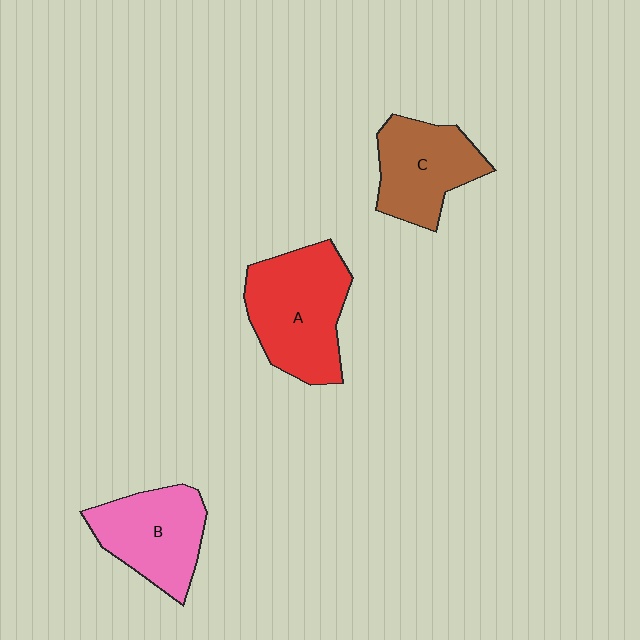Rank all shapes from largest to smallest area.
From largest to smallest: A (red), B (pink), C (brown).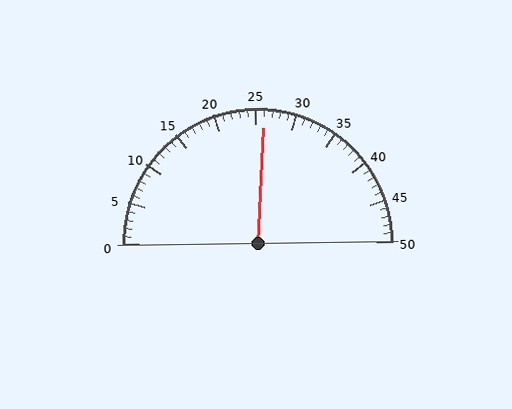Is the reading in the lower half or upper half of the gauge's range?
The reading is in the upper half of the range (0 to 50).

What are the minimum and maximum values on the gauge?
The gauge ranges from 0 to 50.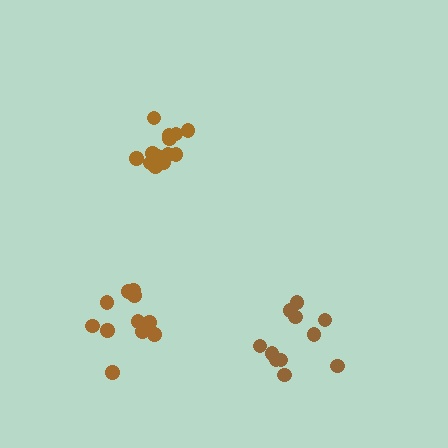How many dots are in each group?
Group 1: 11 dots, Group 2: 11 dots, Group 3: 13 dots (35 total).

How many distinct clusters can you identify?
There are 3 distinct clusters.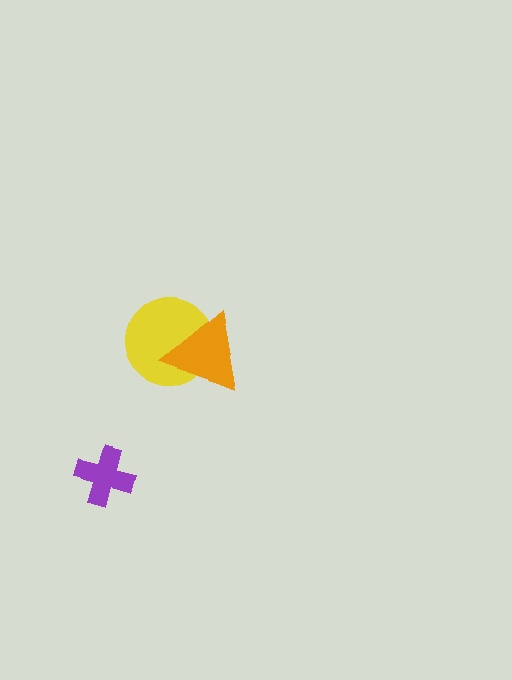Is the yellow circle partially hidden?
Yes, it is partially covered by another shape.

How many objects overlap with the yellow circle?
1 object overlaps with the yellow circle.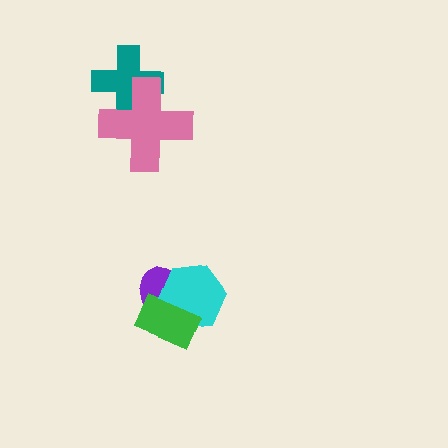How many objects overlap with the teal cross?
1 object overlaps with the teal cross.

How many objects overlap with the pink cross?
1 object overlaps with the pink cross.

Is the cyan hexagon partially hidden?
Yes, it is partially covered by another shape.